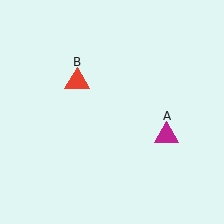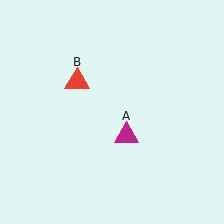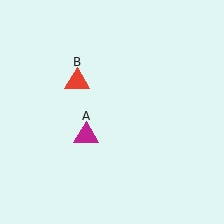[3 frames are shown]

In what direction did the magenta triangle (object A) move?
The magenta triangle (object A) moved left.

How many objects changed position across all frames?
1 object changed position: magenta triangle (object A).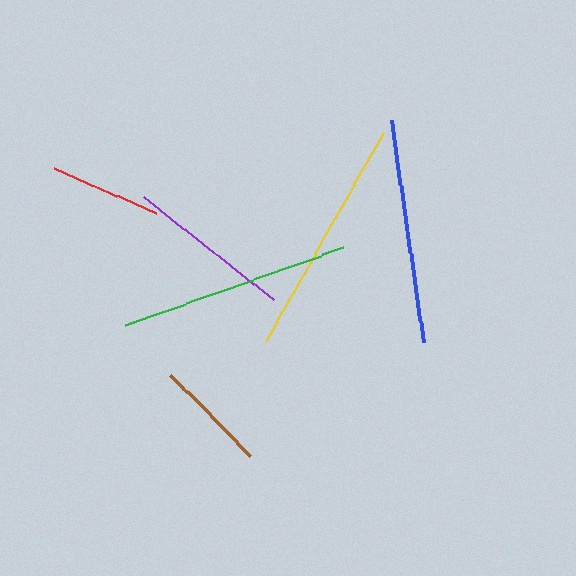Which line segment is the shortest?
The red line is the shortest at approximately 110 pixels.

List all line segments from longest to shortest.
From longest to shortest: yellow, green, blue, purple, brown, red.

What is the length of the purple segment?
The purple segment is approximately 166 pixels long.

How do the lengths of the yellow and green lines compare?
The yellow and green lines are approximately the same length.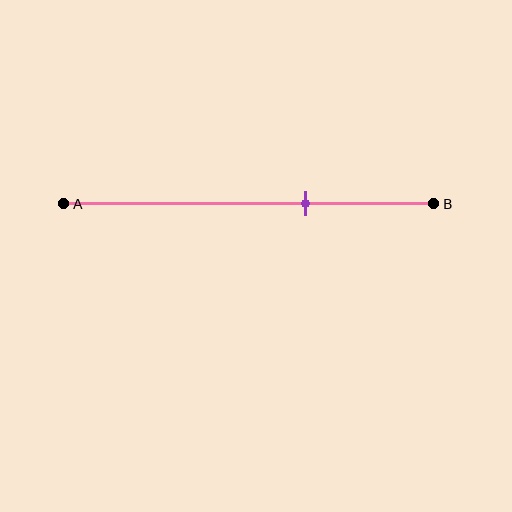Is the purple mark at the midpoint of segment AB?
No, the mark is at about 65% from A, not at the 50% midpoint.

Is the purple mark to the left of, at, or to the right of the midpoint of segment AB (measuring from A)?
The purple mark is to the right of the midpoint of segment AB.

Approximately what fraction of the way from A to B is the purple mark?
The purple mark is approximately 65% of the way from A to B.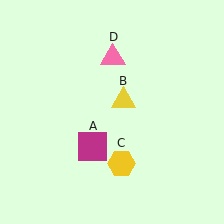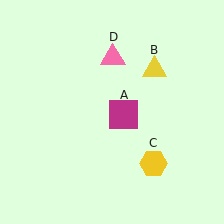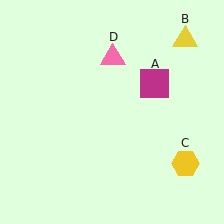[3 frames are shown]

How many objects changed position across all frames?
3 objects changed position: magenta square (object A), yellow triangle (object B), yellow hexagon (object C).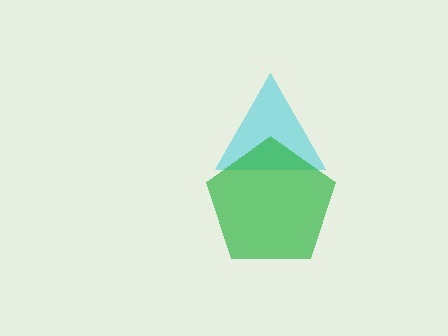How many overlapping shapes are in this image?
There are 2 overlapping shapes in the image.